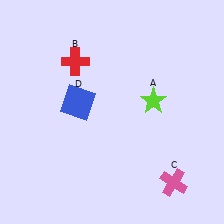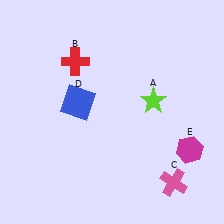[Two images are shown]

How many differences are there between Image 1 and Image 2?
There is 1 difference between the two images.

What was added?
A magenta hexagon (E) was added in Image 2.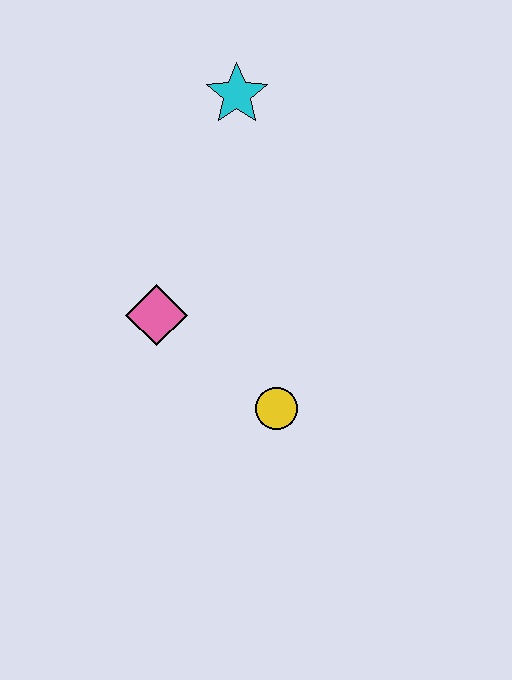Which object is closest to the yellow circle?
The pink diamond is closest to the yellow circle.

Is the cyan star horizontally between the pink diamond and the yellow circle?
Yes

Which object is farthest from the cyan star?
The yellow circle is farthest from the cyan star.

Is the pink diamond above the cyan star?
No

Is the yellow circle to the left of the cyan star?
No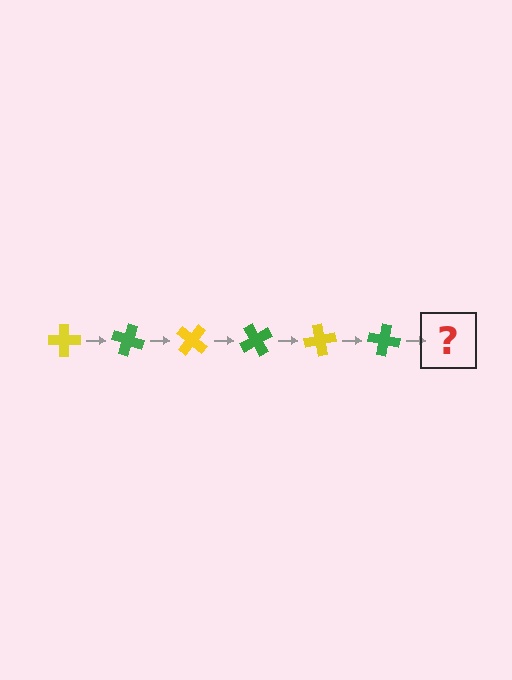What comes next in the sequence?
The next element should be a yellow cross, rotated 120 degrees from the start.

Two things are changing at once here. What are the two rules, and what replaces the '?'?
The two rules are that it rotates 20 degrees each step and the color cycles through yellow and green. The '?' should be a yellow cross, rotated 120 degrees from the start.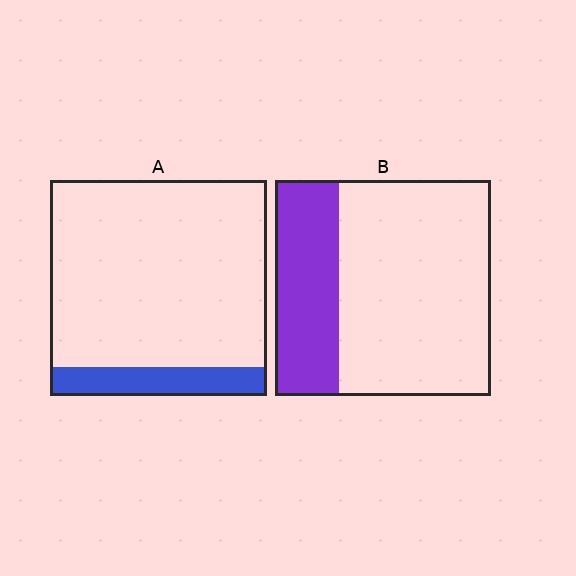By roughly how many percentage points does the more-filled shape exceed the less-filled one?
By roughly 15 percentage points (B over A).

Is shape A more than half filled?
No.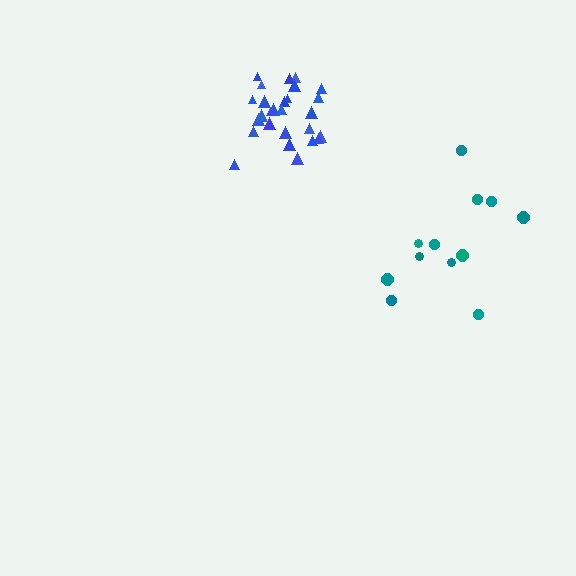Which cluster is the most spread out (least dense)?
Teal.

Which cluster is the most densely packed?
Blue.